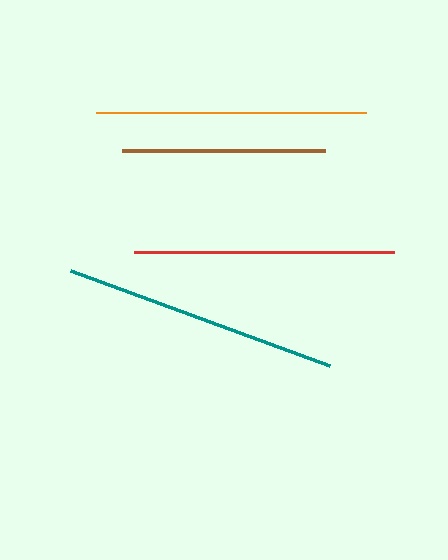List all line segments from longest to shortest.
From longest to shortest: teal, orange, red, brown.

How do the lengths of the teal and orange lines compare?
The teal and orange lines are approximately the same length.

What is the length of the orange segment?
The orange segment is approximately 270 pixels long.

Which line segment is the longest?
The teal line is the longest at approximately 277 pixels.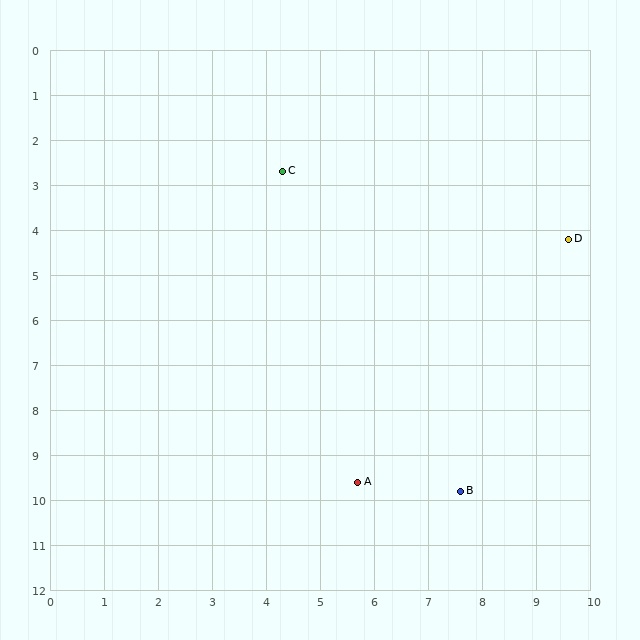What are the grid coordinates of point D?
Point D is at approximately (9.6, 4.2).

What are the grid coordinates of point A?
Point A is at approximately (5.7, 9.6).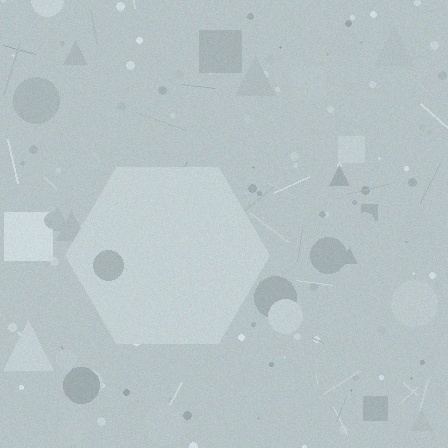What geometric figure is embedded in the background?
A hexagon is embedded in the background.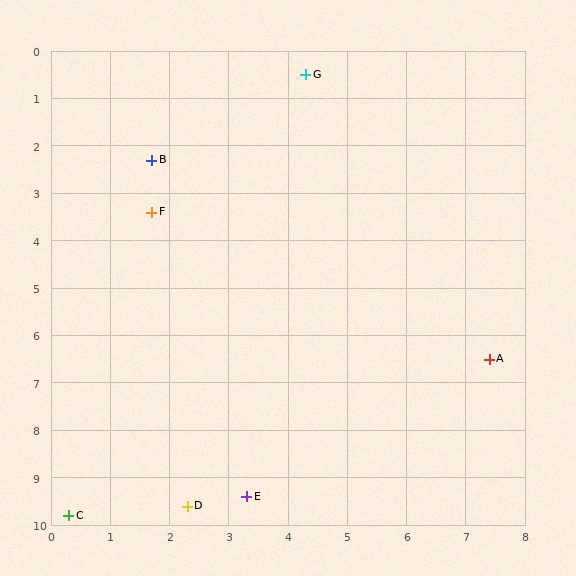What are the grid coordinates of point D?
Point D is at approximately (2.3, 9.6).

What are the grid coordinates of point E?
Point E is at approximately (3.3, 9.4).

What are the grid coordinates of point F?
Point F is at approximately (1.7, 3.4).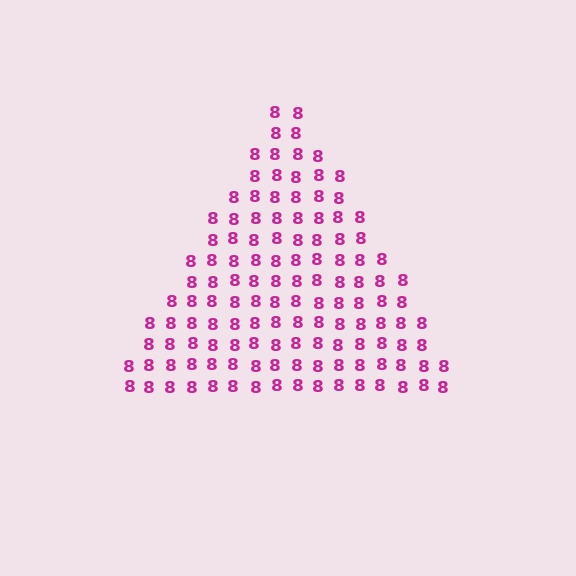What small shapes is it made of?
It is made of small digit 8's.